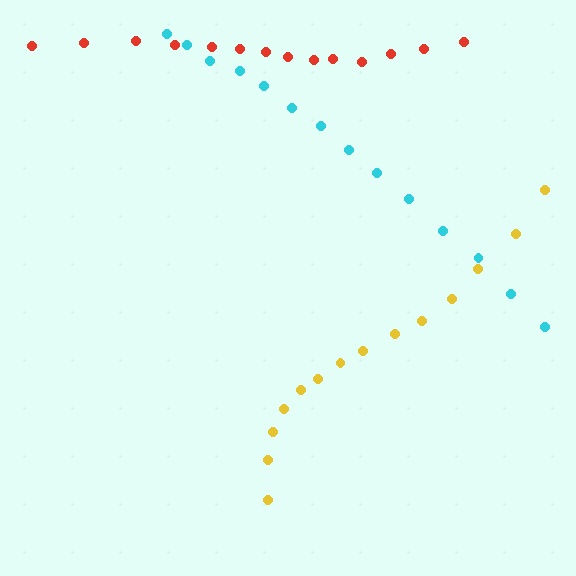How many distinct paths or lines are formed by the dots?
There are 3 distinct paths.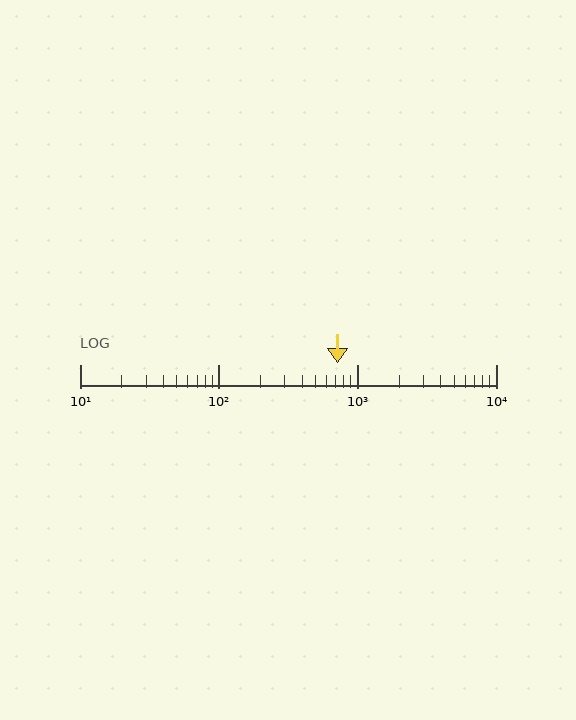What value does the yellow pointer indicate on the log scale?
The pointer indicates approximately 720.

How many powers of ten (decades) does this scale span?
The scale spans 3 decades, from 10 to 10000.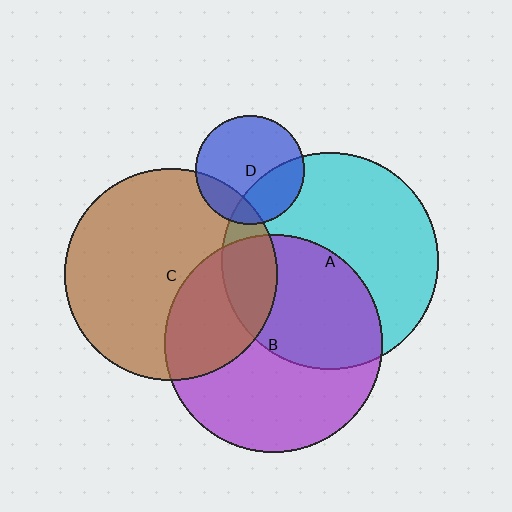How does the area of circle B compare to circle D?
Approximately 4.0 times.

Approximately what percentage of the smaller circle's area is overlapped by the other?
Approximately 15%.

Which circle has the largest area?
Circle B (purple).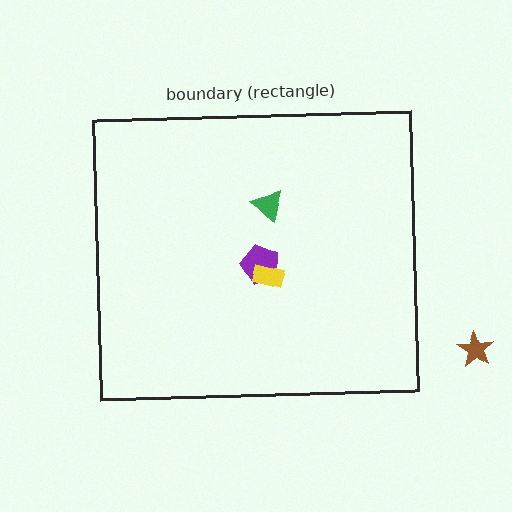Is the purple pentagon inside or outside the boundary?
Inside.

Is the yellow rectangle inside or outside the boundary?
Inside.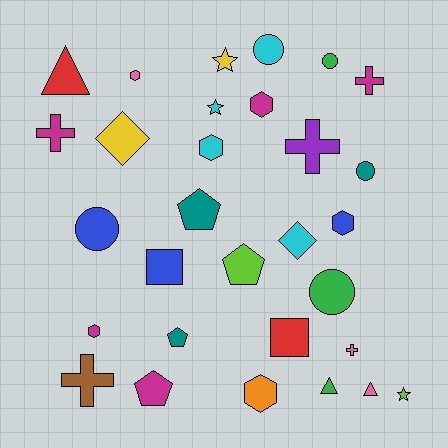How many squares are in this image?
There are 2 squares.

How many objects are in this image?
There are 30 objects.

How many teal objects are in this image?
There are 3 teal objects.